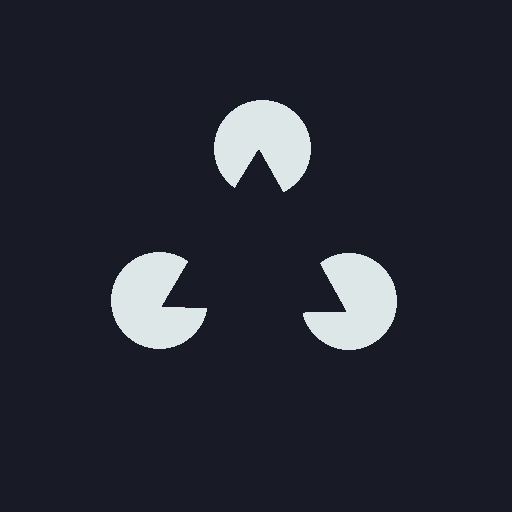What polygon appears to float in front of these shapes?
An illusory triangle — its edges are inferred from the aligned wedge cuts in the pac-man discs, not physically drawn.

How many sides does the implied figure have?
3 sides.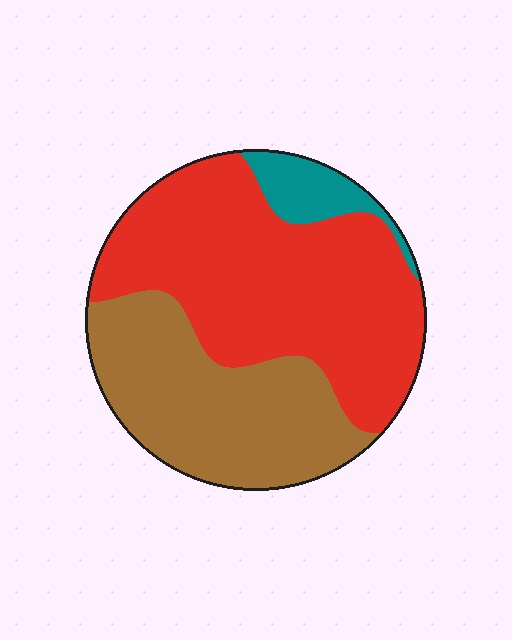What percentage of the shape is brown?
Brown takes up about three eighths (3/8) of the shape.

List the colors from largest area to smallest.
From largest to smallest: red, brown, teal.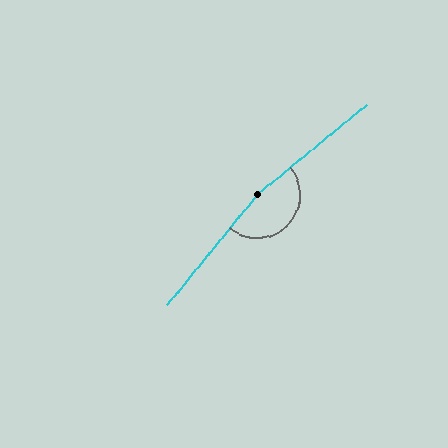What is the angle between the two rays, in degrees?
Approximately 168 degrees.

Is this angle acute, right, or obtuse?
It is obtuse.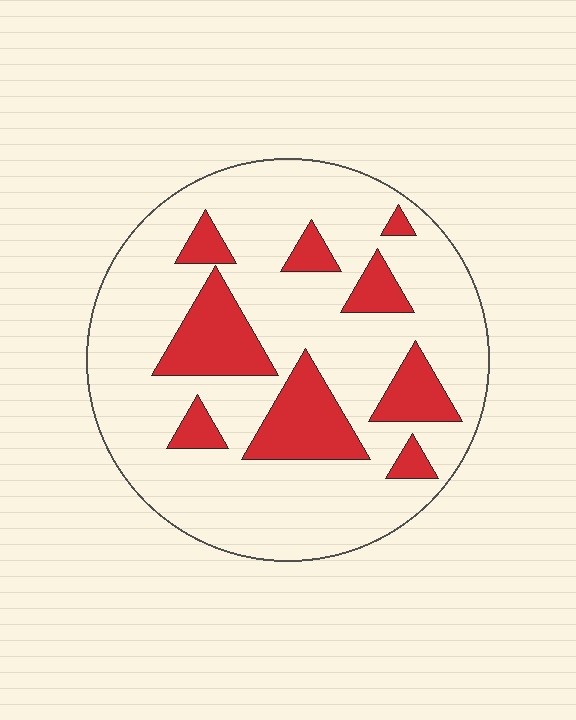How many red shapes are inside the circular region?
9.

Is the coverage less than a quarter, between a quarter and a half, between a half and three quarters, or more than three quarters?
Less than a quarter.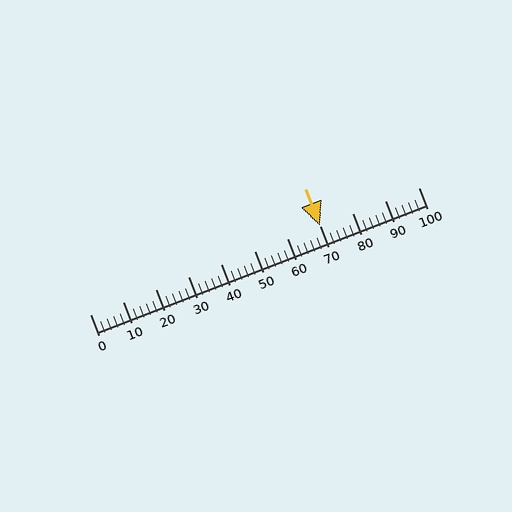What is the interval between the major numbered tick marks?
The major tick marks are spaced 10 units apart.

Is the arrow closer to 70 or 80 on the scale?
The arrow is closer to 70.